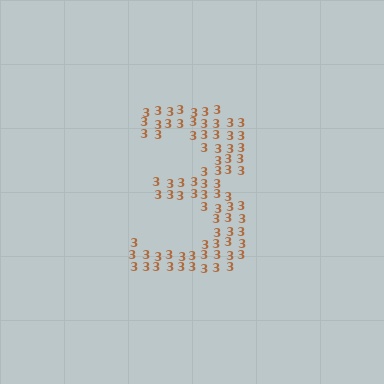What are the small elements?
The small elements are digit 3's.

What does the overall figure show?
The overall figure shows the digit 3.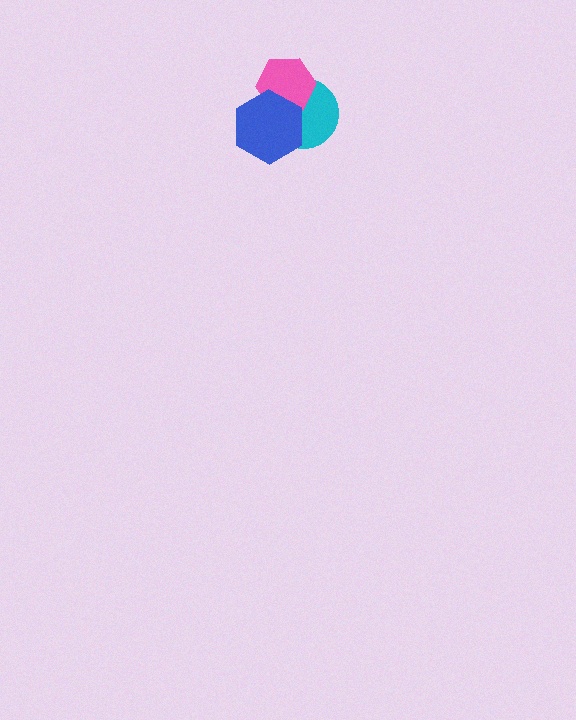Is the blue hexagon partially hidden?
No, no other shape covers it.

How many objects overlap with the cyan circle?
2 objects overlap with the cyan circle.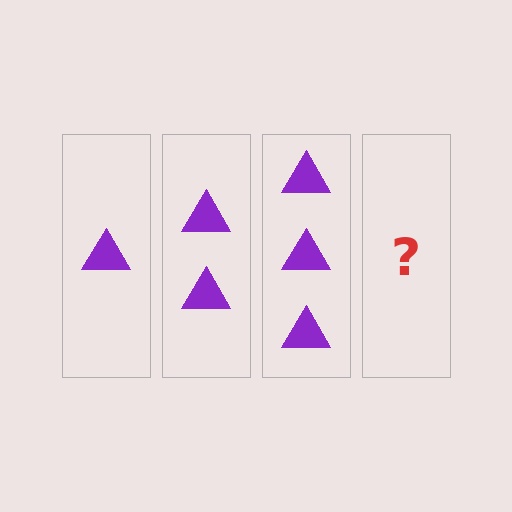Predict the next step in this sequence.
The next step is 4 triangles.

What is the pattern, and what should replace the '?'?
The pattern is that each step adds one more triangle. The '?' should be 4 triangles.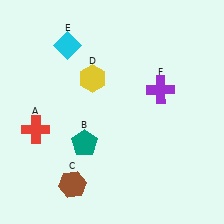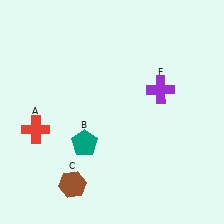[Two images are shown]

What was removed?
The yellow hexagon (D), the cyan diamond (E) were removed in Image 2.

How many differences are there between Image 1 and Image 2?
There are 2 differences between the two images.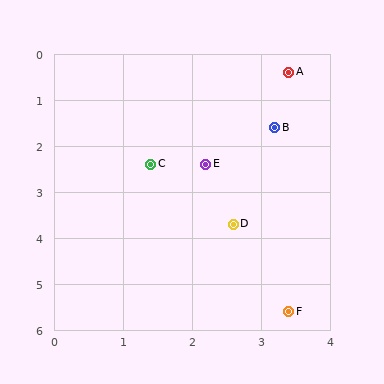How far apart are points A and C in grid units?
Points A and C are about 2.8 grid units apart.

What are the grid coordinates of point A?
Point A is at approximately (3.4, 0.4).